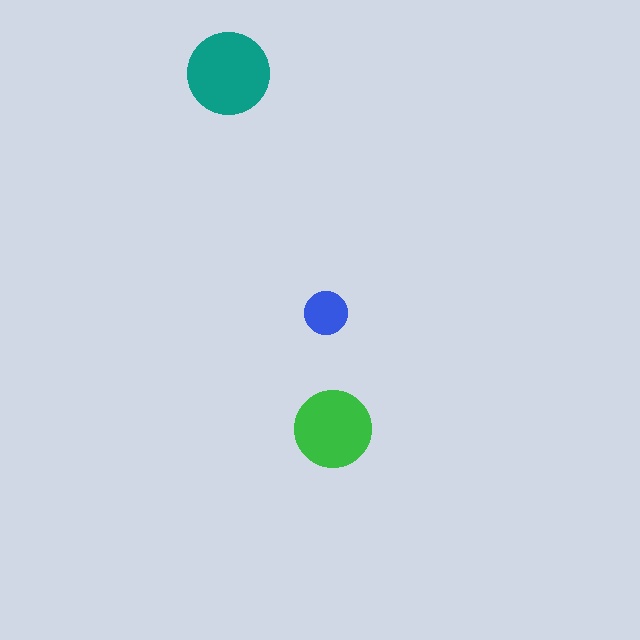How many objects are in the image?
There are 3 objects in the image.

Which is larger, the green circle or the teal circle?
The teal one.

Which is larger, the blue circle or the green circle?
The green one.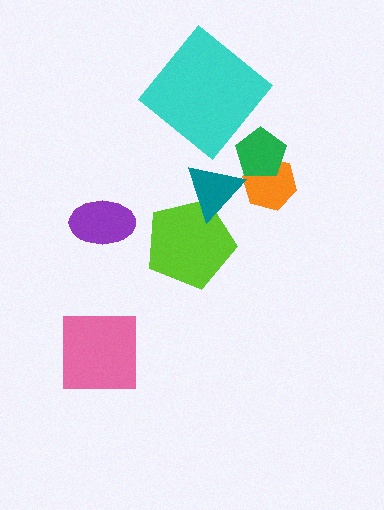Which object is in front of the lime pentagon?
The teal triangle is in front of the lime pentagon.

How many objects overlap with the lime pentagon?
1 object overlaps with the lime pentagon.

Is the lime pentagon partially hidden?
Yes, it is partially covered by another shape.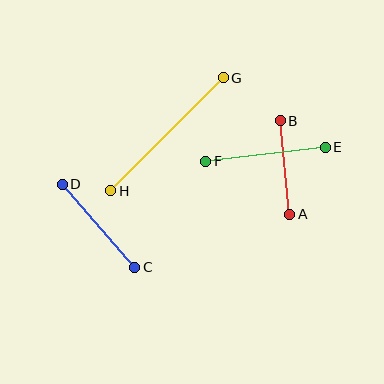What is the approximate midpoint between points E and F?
The midpoint is at approximately (266, 154) pixels.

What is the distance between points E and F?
The distance is approximately 120 pixels.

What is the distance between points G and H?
The distance is approximately 160 pixels.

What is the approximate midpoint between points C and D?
The midpoint is at approximately (98, 226) pixels.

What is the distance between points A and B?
The distance is approximately 94 pixels.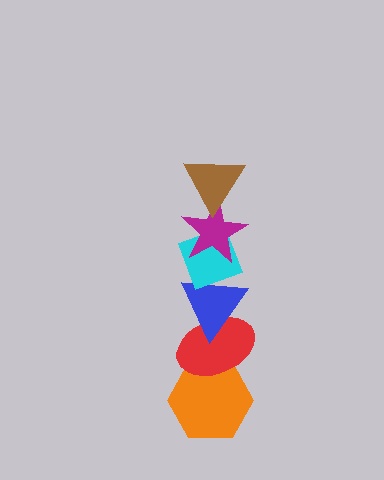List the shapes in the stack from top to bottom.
From top to bottom: the brown triangle, the magenta star, the cyan diamond, the blue triangle, the red ellipse, the orange hexagon.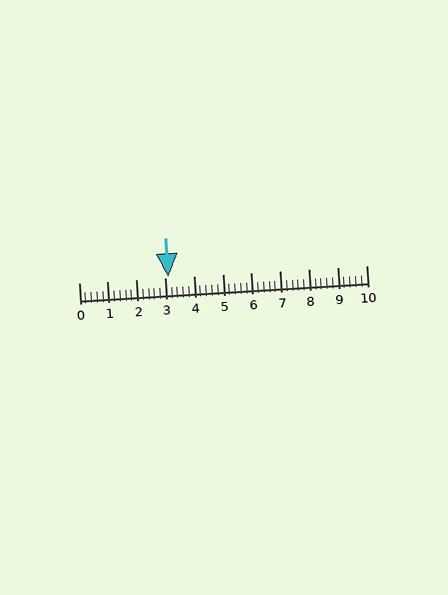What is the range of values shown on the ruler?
The ruler shows values from 0 to 10.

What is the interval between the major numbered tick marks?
The major tick marks are spaced 1 units apart.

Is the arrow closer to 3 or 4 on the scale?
The arrow is closer to 3.